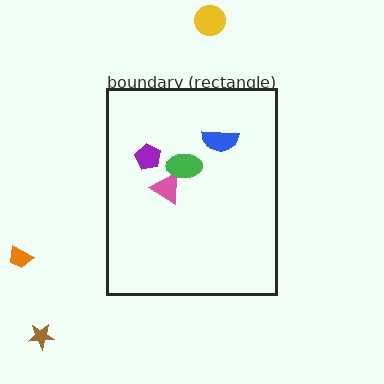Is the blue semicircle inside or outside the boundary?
Inside.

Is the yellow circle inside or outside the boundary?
Outside.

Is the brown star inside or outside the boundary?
Outside.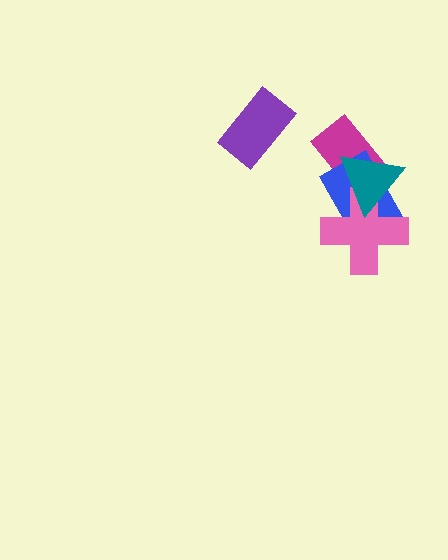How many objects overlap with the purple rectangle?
0 objects overlap with the purple rectangle.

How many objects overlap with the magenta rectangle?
2 objects overlap with the magenta rectangle.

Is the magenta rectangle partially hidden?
Yes, it is partially covered by another shape.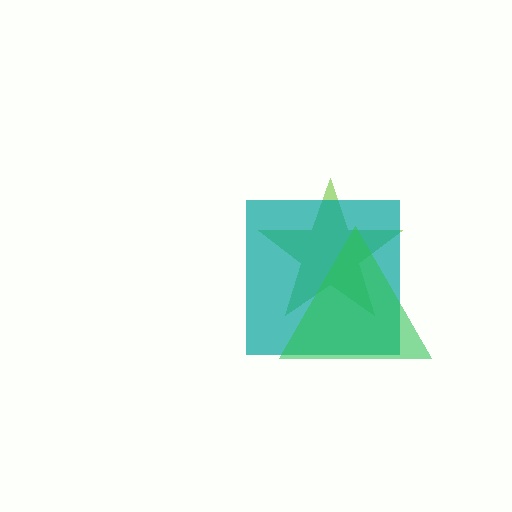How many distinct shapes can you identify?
There are 3 distinct shapes: a lime star, a teal square, a green triangle.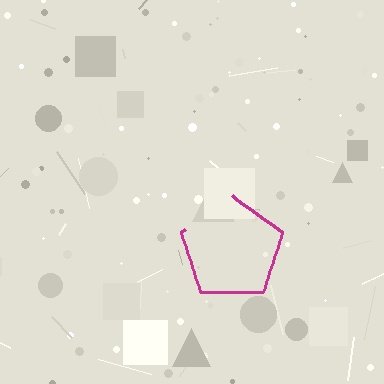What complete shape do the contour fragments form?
The contour fragments form a pentagon.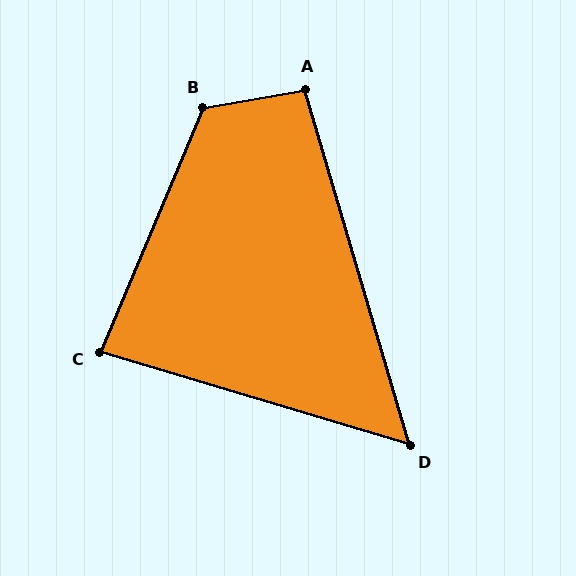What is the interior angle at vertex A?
Approximately 96 degrees (obtuse).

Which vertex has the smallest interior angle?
D, at approximately 57 degrees.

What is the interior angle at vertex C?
Approximately 84 degrees (acute).